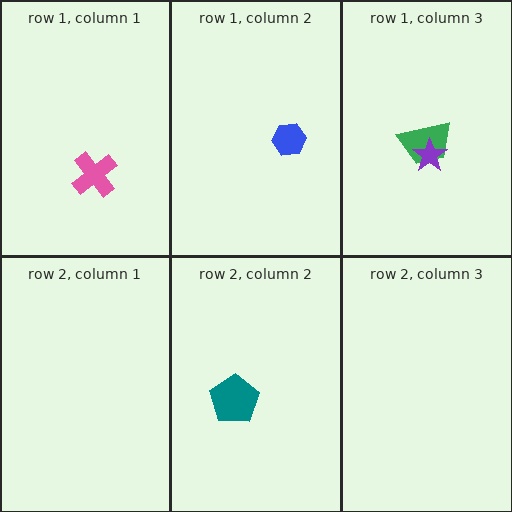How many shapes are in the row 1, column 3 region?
2.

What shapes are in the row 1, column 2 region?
The blue hexagon.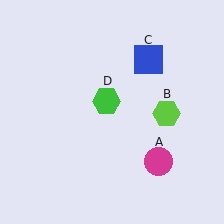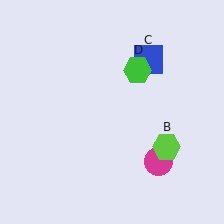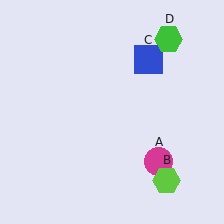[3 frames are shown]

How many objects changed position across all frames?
2 objects changed position: lime hexagon (object B), green hexagon (object D).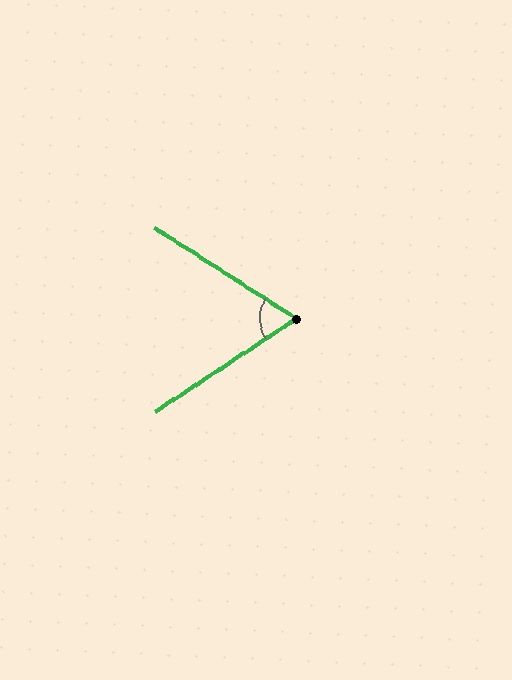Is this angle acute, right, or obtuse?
It is acute.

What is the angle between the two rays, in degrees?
Approximately 66 degrees.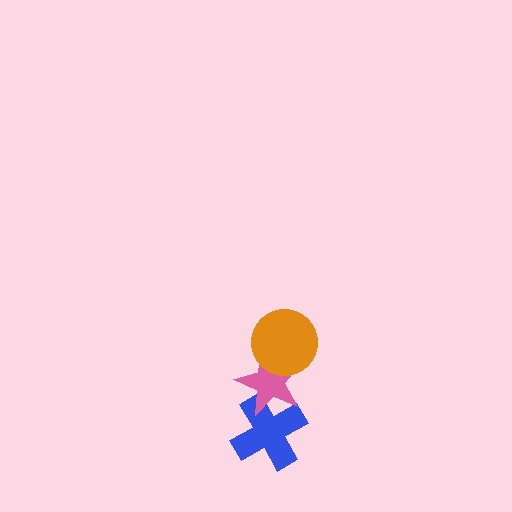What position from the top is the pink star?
The pink star is 2nd from the top.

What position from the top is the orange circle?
The orange circle is 1st from the top.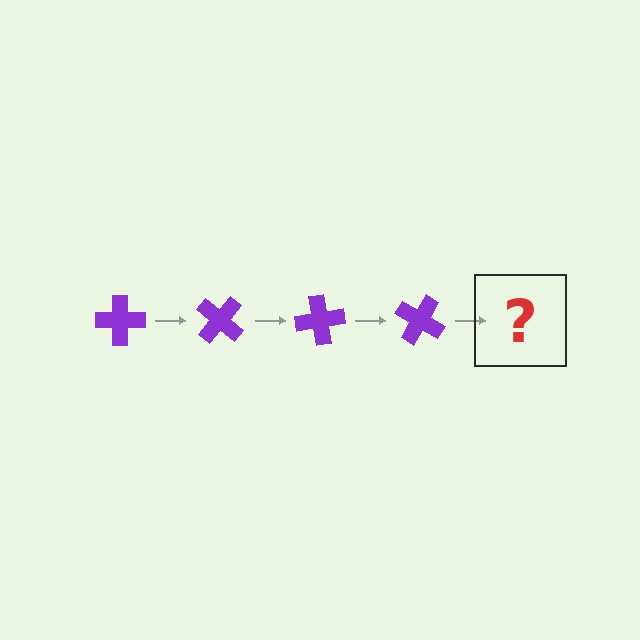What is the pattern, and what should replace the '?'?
The pattern is that the cross rotates 40 degrees each step. The '?' should be a purple cross rotated 160 degrees.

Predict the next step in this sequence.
The next step is a purple cross rotated 160 degrees.